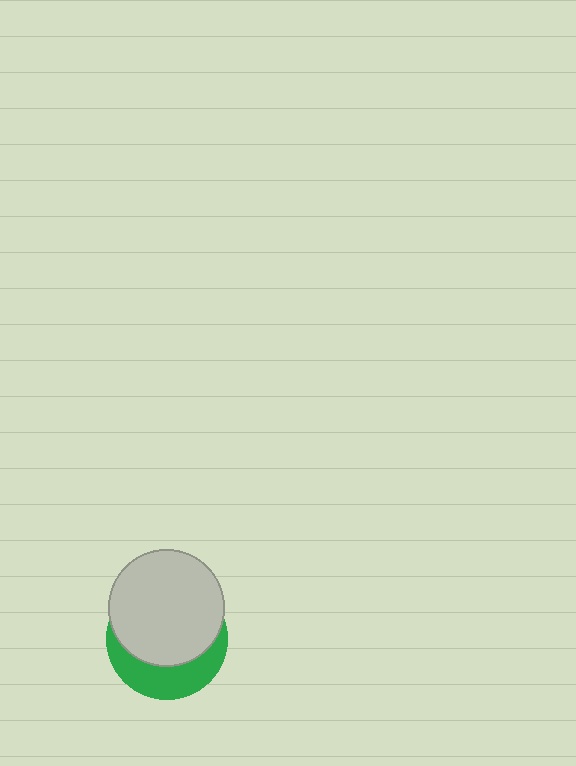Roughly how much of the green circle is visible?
A small part of it is visible (roughly 35%).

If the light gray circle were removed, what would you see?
You would see the complete green circle.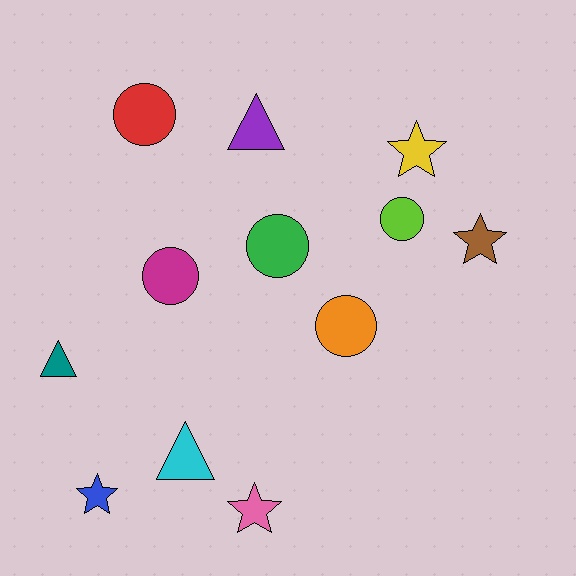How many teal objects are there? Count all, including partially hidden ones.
There is 1 teal object.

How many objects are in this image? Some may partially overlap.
There are 12 objects.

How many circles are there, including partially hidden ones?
There are 5 circles.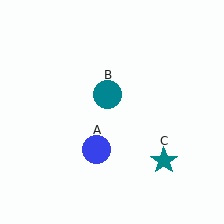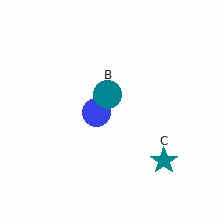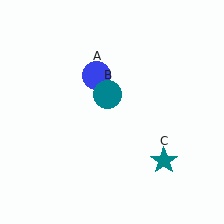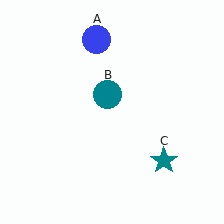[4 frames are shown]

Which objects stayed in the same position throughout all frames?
Teal circle (object B) and teal star (object C) remained stationary.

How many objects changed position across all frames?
1 object changed position: blue circle (object A).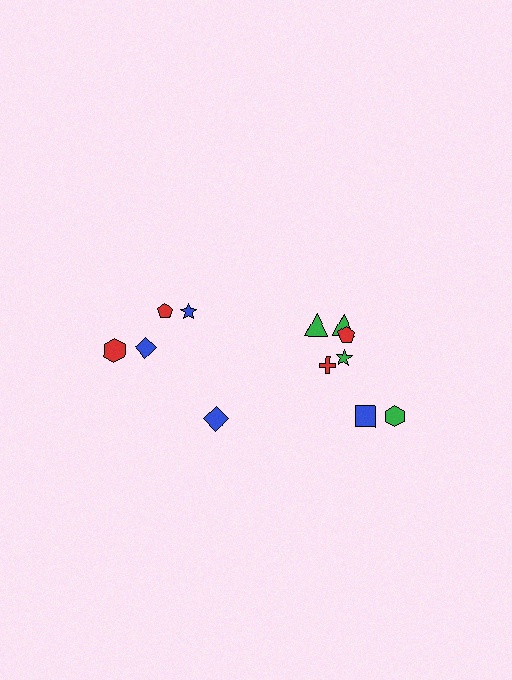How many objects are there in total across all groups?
There are 12 objects.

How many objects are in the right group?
There are 7 objects.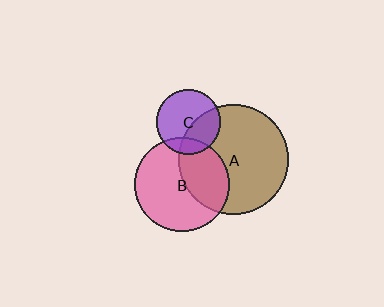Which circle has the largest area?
Circle A (brown).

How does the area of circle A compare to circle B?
Approximately 1.4 times.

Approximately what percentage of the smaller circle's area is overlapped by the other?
Approximately 35%.